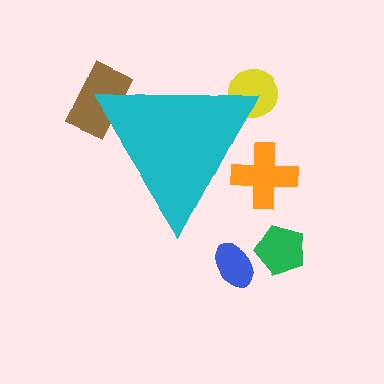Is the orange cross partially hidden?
Yes, the orange cross is partially hidden behind the cyan triangle.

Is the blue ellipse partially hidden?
No, the blue ellipse is fully visible.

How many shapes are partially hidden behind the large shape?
3 shapes are partially hidden.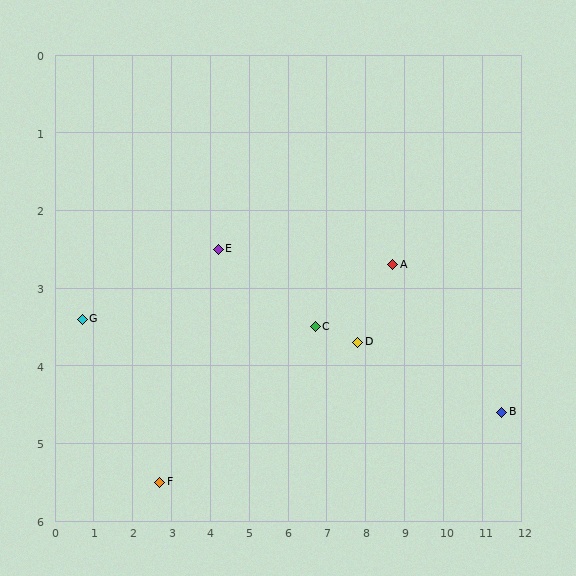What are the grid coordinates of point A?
Point A is at approximately (8.7, 2.7).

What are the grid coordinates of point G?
Point G is at approximately (0.7, 3.4).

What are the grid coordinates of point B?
Point B is at approximately (11.5, 4.6).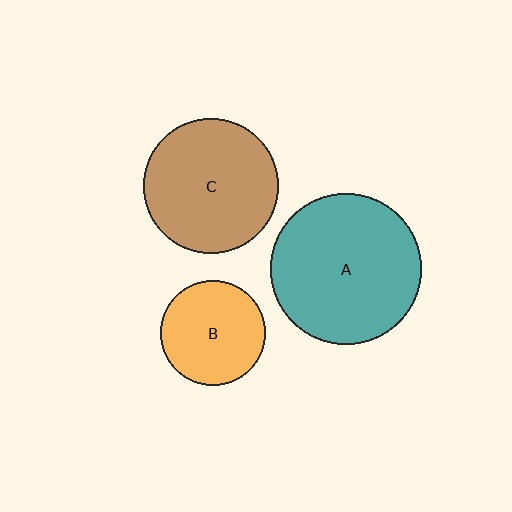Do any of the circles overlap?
No, none of the circles overlap.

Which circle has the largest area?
Circle A (teal).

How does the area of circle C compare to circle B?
Approximately 1.7 times.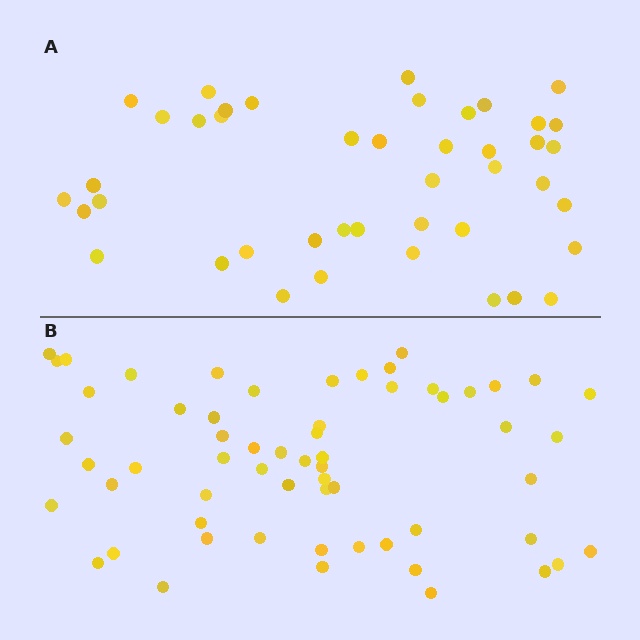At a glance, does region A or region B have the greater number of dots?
Region B (the bottom region) has more dots.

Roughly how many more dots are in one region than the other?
Region B has approximately 15 more dots than region A.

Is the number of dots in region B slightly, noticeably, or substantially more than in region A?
Region B has noticeably more, but not dramatically so. The ratio is roughly 1.4 to 1.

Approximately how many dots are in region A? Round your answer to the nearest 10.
About 40 dots. (The exact count is 43, which rounds to 40.)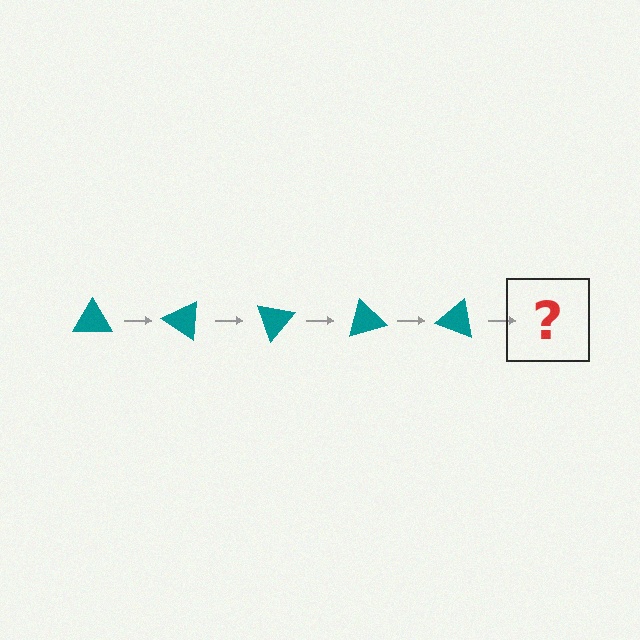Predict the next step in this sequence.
The next step is a teal triangle rotated 175 degrees.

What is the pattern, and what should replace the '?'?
The pattern is that the triangle rotates 35 degrees each step. The '?' should be a teal triangle rotated 175 degrees.